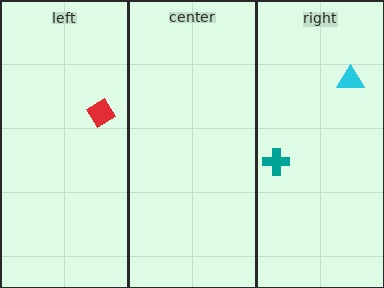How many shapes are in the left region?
1.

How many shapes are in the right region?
2.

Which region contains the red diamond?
The left region.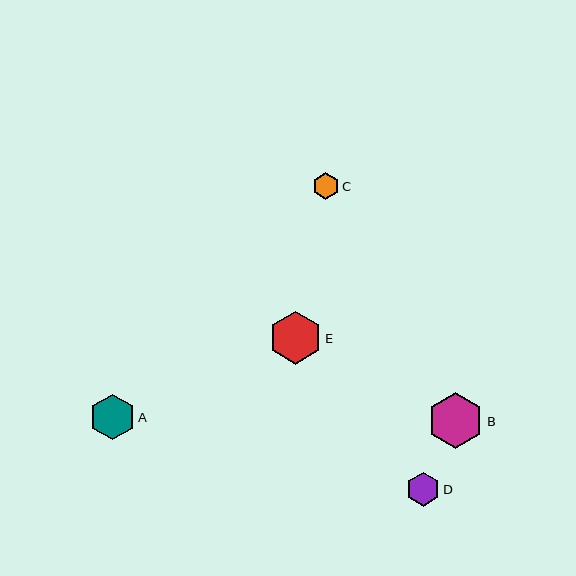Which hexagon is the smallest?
Hexagon C is the smallest with a size of approximately 26 pixels.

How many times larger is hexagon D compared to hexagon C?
Hexagon D is approximately 1.3 times the size of hexagon C.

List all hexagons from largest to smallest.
From largest to smallest: B, E, A, D, C.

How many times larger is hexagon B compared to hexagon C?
Hexagon B is approximately 2.1 times the size of hexagon C.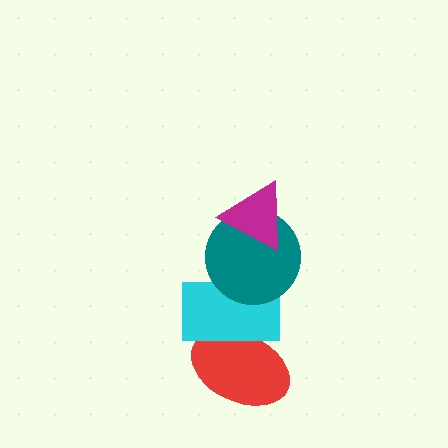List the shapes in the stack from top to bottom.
From top to bottom: the magenta triangle, the teal circle, the cyan rectangle, the red ellipse.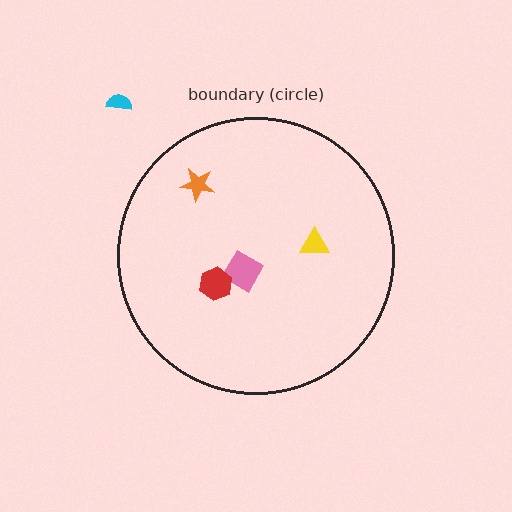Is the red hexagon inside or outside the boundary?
Inside.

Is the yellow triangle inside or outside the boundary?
Inside.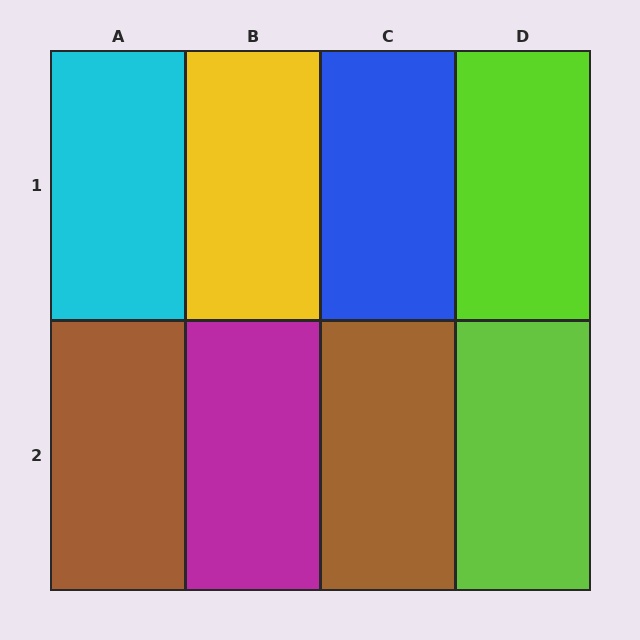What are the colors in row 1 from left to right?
Cyan, yellow, blue, lime.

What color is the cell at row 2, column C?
Brown.